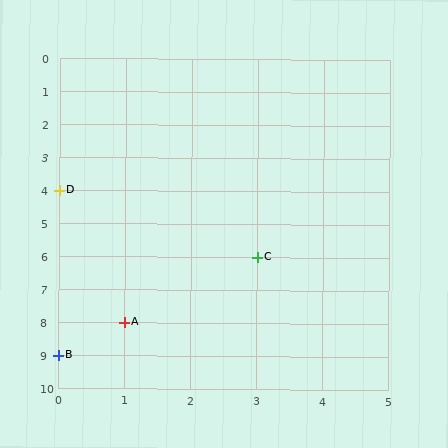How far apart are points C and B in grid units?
Points C and B are 3 columns and 3 rows apart (about 4.2 grid units diagonally).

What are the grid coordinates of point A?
Point A is at grid coordinates (1, 8).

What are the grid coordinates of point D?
Point D is at grid coordinates (0, 4).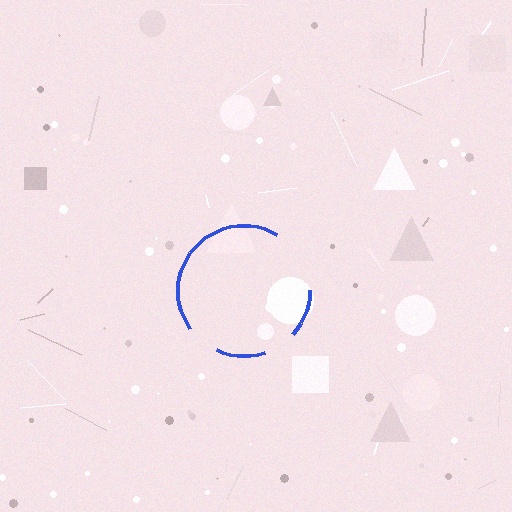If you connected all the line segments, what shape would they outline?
They would outline a circle.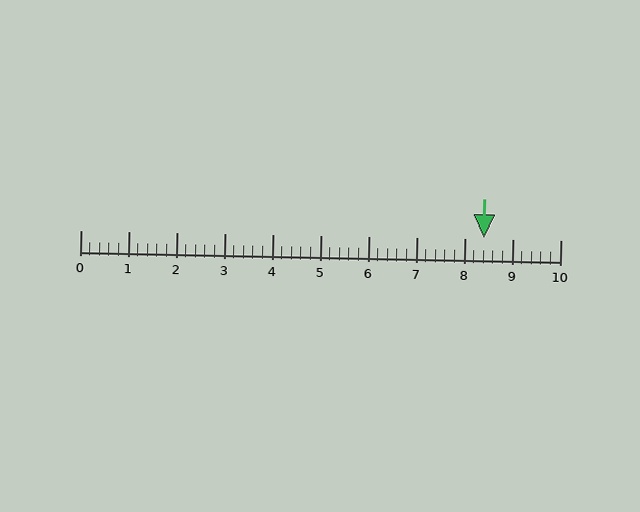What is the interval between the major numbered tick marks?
The major tick marks are spaced 1 units apart.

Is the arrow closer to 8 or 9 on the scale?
The arrow is closer to 8.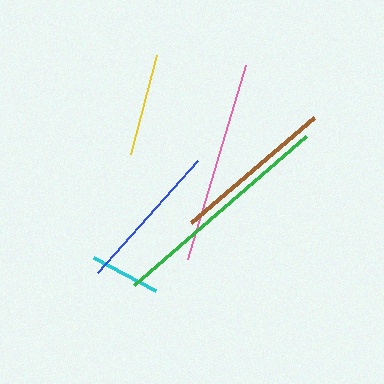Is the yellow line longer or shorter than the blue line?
The blue line is longer than the yellow line.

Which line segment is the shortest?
The cyan line is the shortest at approximately 71 pixels.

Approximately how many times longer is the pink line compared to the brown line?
The pink line is approximately 1.3 times the length of the brown line.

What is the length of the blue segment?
The blue segment is approximately 150 pixels long.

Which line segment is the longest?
The green line is the longest at approximately 227 pixels.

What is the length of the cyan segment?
The cyan segment is approximately 71 pixels long.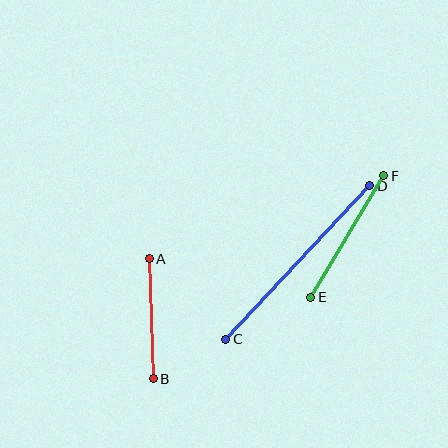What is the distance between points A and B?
The distance is approximately 120 pixels.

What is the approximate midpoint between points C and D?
The midpoint is at approximately (298, 262) pixels.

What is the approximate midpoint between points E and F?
The midpoint is at approximately (347, 236) pixels.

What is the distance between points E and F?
The distance is approximately 142 pixels.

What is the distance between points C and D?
The distance is approximately 210 pixels.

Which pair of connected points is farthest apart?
Points C and D are farthest apart.